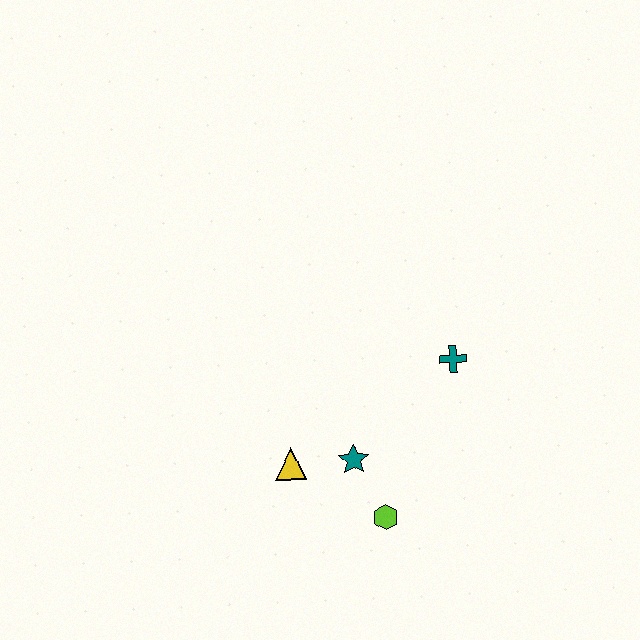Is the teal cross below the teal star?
No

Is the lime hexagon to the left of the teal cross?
Yes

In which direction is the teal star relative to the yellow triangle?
The teal star is to the right of the yellow triangle.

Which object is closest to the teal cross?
The teal star is closest to the teal cross.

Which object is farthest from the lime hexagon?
The teal cross is farthest from the lime hexagon.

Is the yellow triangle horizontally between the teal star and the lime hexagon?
No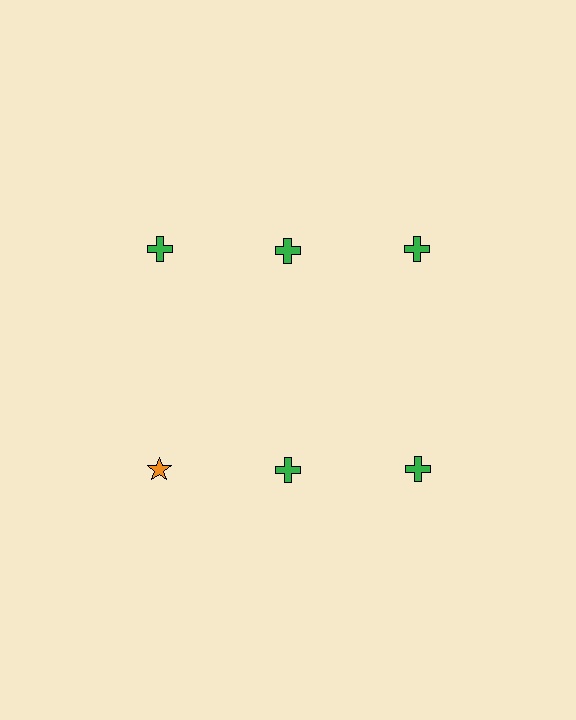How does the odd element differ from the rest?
It differs in both color (orange instead of green) and shape (star instead of cross).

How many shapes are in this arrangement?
There are 6 shapes arranged in a grid pattern.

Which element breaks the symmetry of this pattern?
The orange star in the second row, leftmost column breaks the symmetry. All other shapes are green crosses.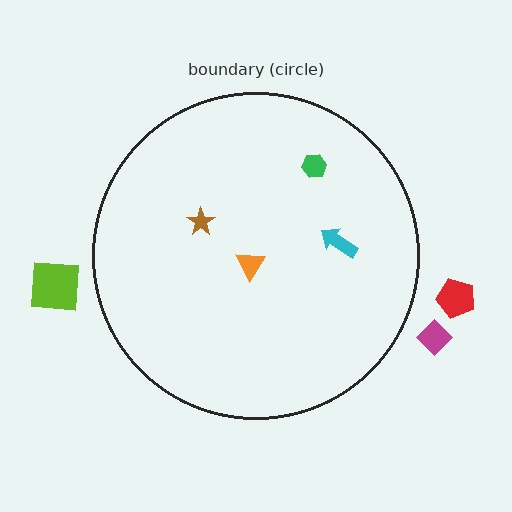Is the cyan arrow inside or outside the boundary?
Inside.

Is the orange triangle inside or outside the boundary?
Inside.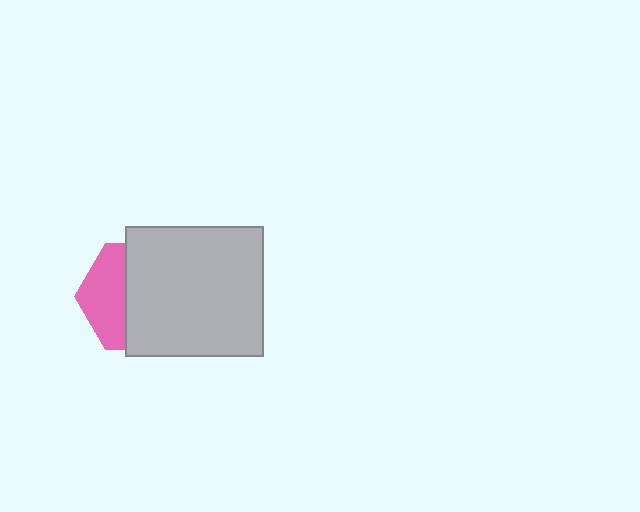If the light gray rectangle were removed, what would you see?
You would see the complete pink hexagon.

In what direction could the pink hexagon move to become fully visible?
The pink hexagon could move left. That would shift it out from behind the light gray rectangle entirely.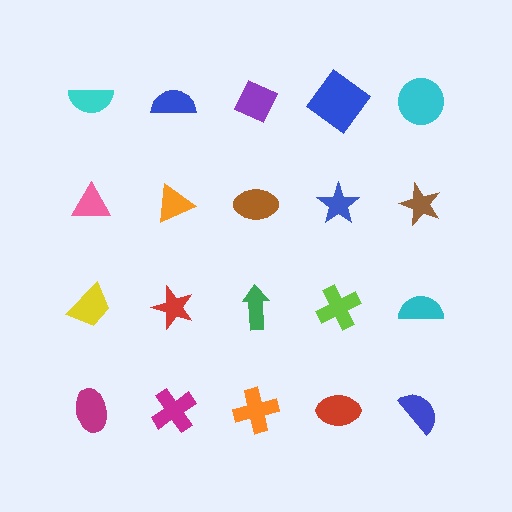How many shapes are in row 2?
5 shapes.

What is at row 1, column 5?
A cyan circle.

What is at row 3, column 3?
A green arrow.